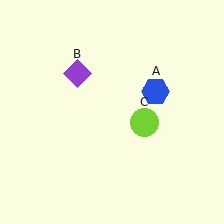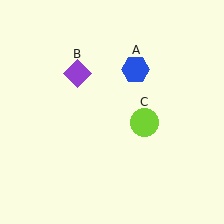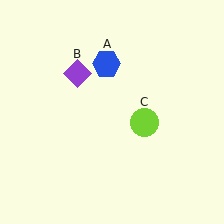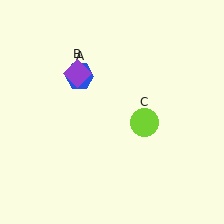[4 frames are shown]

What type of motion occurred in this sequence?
The blue hexagon (object A) rotated counterclockwise around the center of the scene.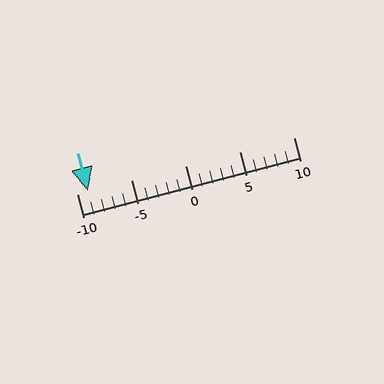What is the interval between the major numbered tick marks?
The major tick marks are spaced 5 units apart.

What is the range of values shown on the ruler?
The ruler shows values from -10 to 10.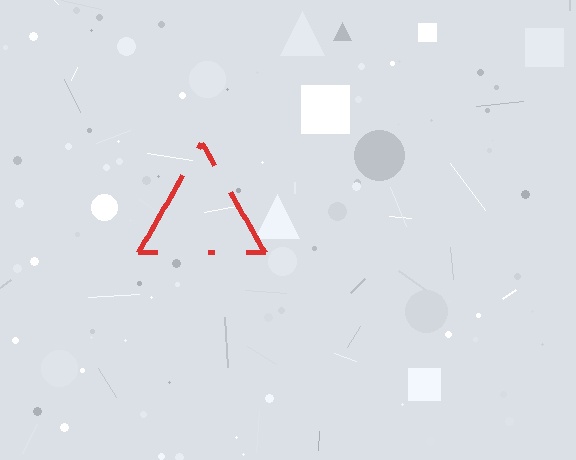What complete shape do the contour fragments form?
The contour fragments form a triangle.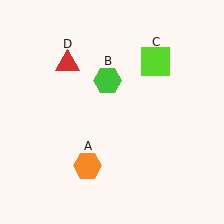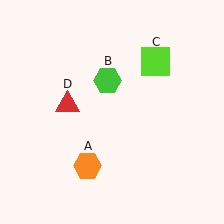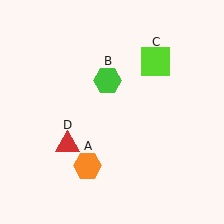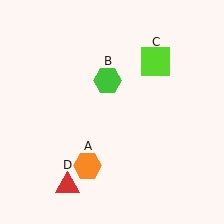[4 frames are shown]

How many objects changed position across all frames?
1 object changed position: red triangle (object D).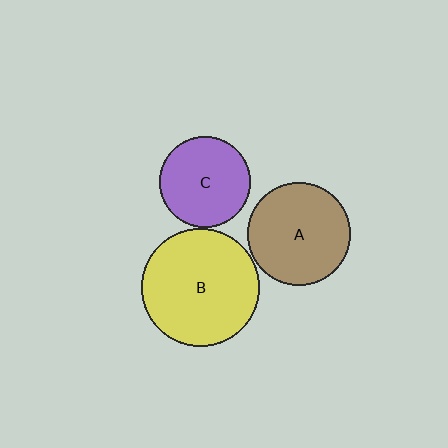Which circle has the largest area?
Circle B (yellow).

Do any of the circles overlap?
No, none of the circles overlap.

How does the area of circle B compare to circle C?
Approximately 1.7 times.